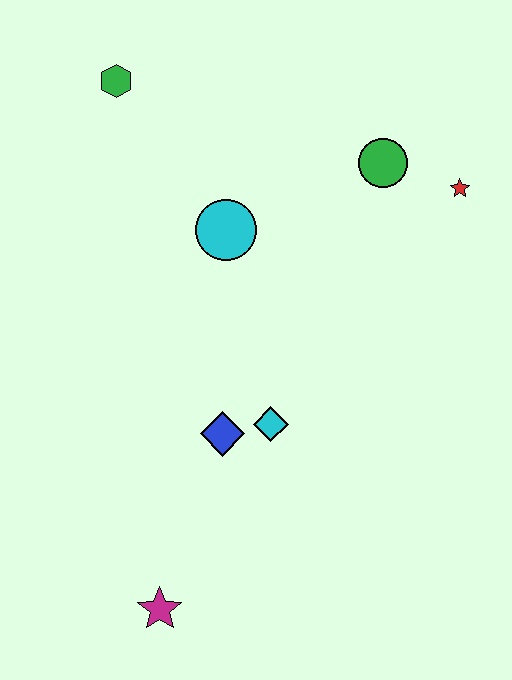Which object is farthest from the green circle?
The magenta star is farthest from the green circle.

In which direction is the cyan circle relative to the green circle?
The cyan circle is to the left of the green circle.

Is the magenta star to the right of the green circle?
No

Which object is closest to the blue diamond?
The cyan diamond is closest to the blue diamond.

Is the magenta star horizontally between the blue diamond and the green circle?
No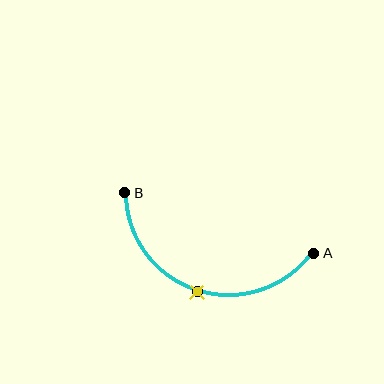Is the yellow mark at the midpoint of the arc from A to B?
Yes. The yellow mark lies on the arc at equal arc-length from both A and B — it is the arc midpoint.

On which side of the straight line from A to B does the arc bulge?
The arc bulges below the straight line connecting A and B.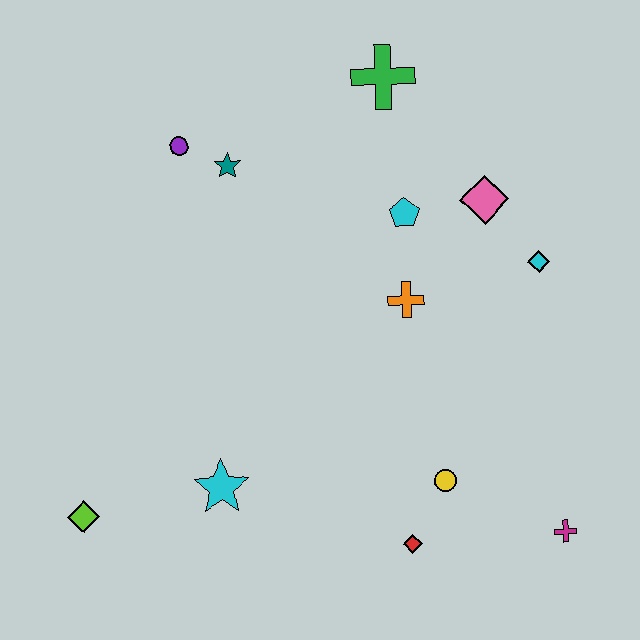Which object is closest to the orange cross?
The cyan pentagon is closest to the orange cross.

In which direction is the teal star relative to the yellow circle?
The teal star is above the yellow circle.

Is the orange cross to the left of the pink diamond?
Yes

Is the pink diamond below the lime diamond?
No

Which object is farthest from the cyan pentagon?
The lime diamond is farthest from the cyan pentagon.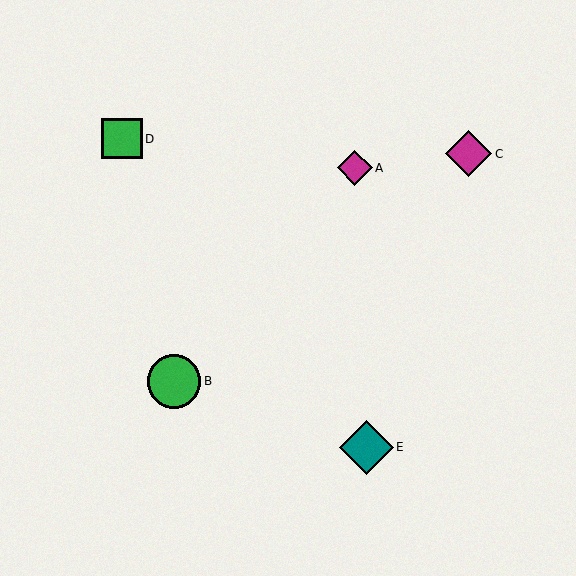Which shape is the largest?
The teal diamond (labeled E) is the largest.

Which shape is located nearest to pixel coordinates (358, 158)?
The magenta diamond (labeled A) at (355, 168) is nearest to that location.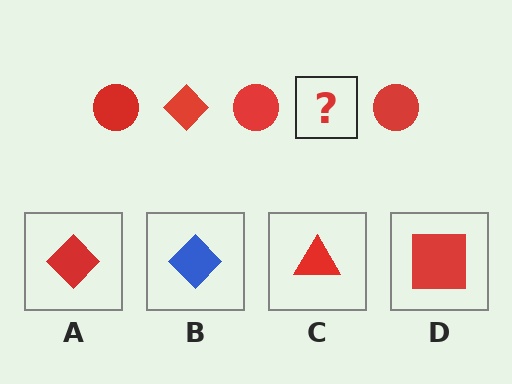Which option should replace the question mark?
Option A.